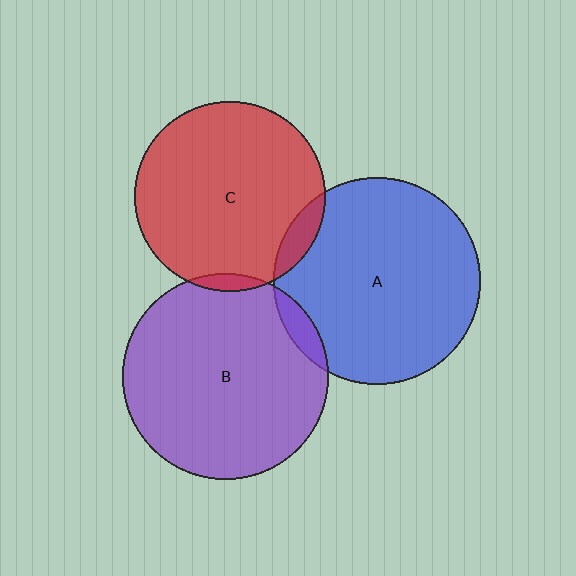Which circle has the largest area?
Circle A (blue).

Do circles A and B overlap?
Yes.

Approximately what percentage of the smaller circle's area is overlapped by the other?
Approximately 5%.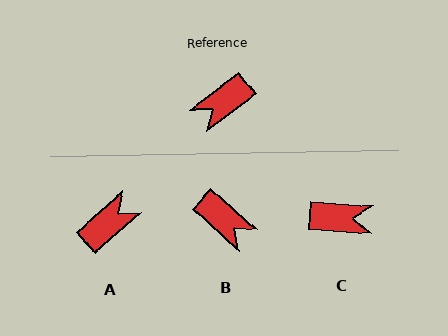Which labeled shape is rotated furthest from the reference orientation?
A, about 175 degrees away.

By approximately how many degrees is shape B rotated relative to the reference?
Approximately 101 degrees counter-clockwise.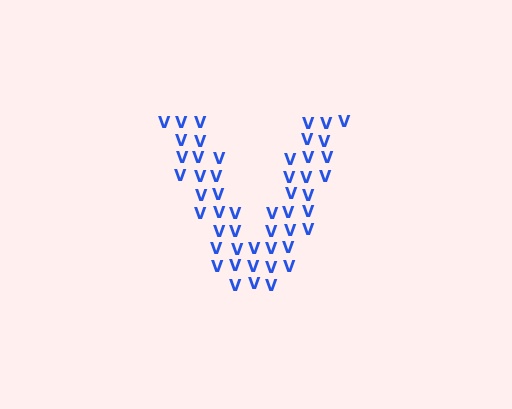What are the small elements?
The small elements are letter V's.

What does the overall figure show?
The overall figure shows the letter V.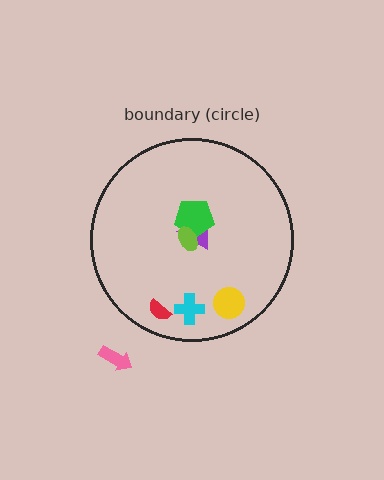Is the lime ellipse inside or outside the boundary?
Inside.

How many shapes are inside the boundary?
6 inside, 1 outside.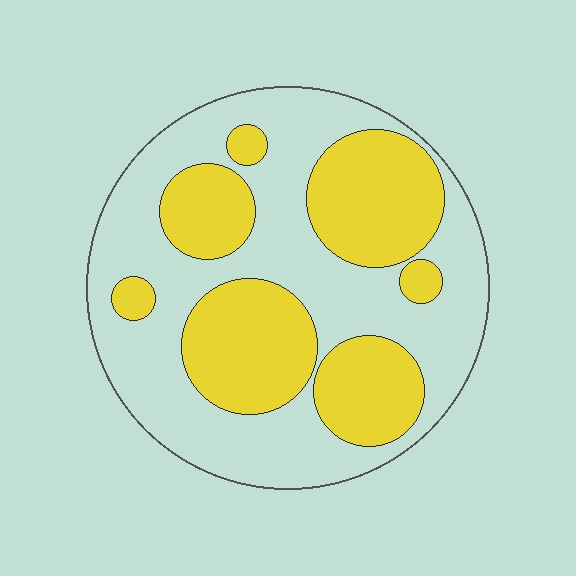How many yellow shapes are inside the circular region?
7.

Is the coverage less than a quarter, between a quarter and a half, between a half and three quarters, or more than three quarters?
Between a quarter and a half.